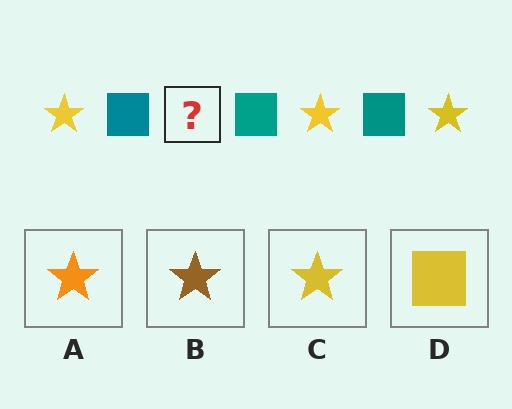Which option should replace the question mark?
Option C.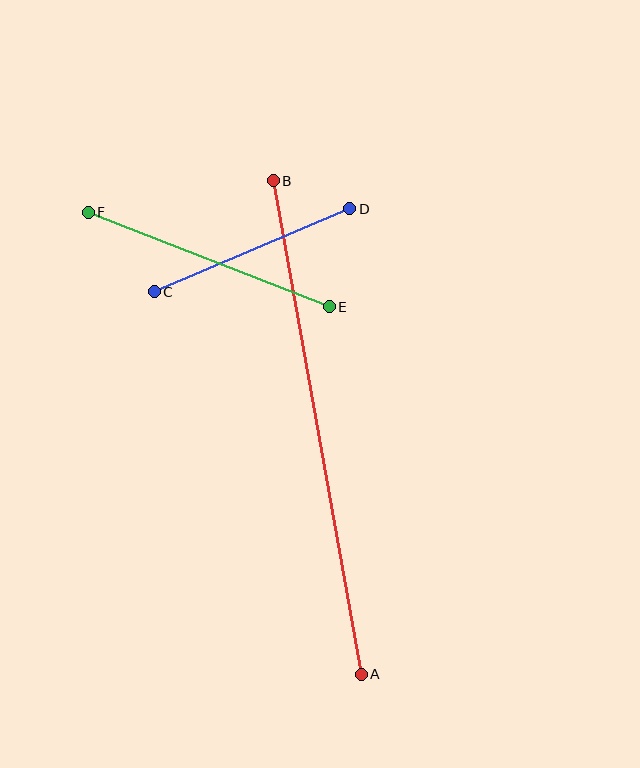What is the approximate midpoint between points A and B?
The midpoint is at approximately (317, 427) pixels.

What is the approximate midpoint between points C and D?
The midpoint is at approximately (252, 250) pixels.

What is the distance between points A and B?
The distance is approximately 501 pixels.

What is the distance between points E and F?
The distance is approximately 259 pixels.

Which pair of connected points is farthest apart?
Points A and B are farthest apart.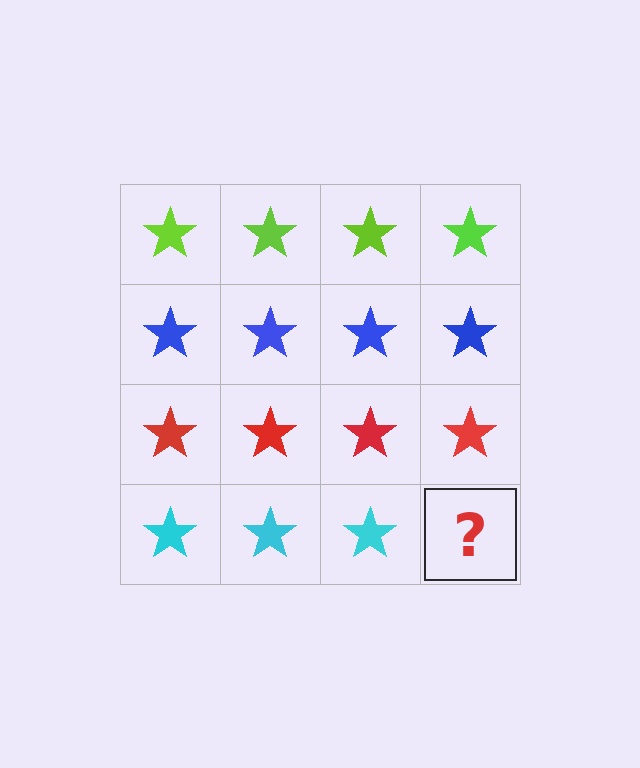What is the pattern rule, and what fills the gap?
The rule is that each row has a consistent color. The gap should be filled with a cyan star.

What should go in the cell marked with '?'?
The missing cell should contain a cyan star.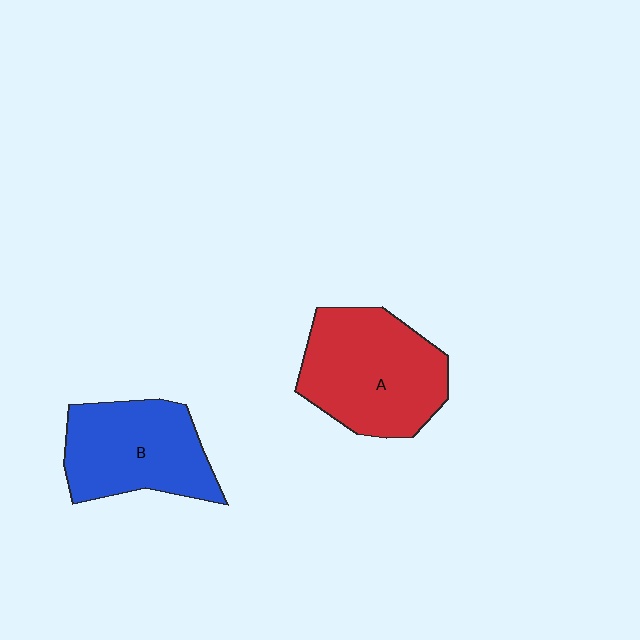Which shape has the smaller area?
Shape B (blue).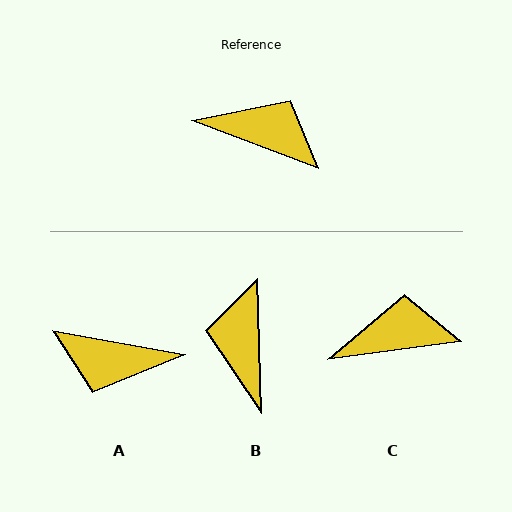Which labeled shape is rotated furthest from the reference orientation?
A, about 169 degrees away.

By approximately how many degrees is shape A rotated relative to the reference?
Approximately 169 degrees clockwise.